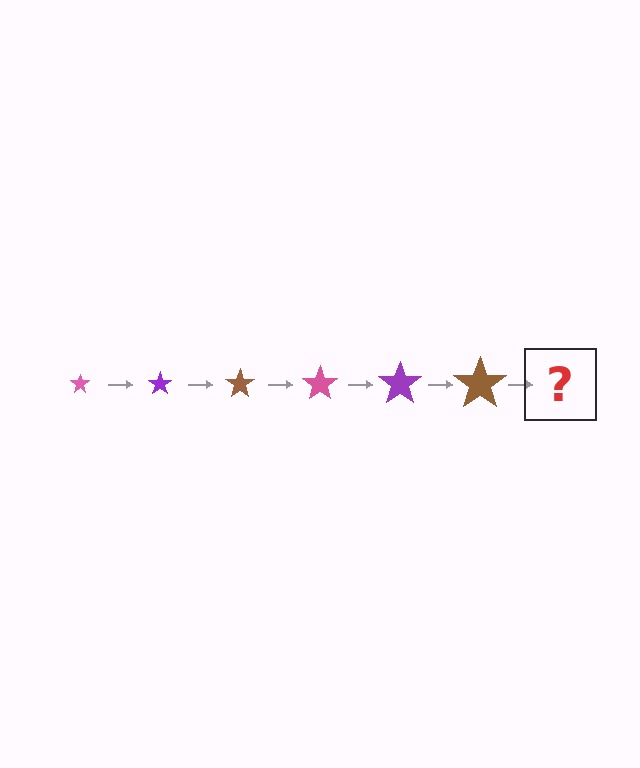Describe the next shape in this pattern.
It should be a pink star, larger than the previous one.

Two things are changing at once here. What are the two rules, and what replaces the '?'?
The two rules are that the star grows larger each step and the color cycles through pink, purple, and brown. The '?' should be a pink star, larger than the previous one.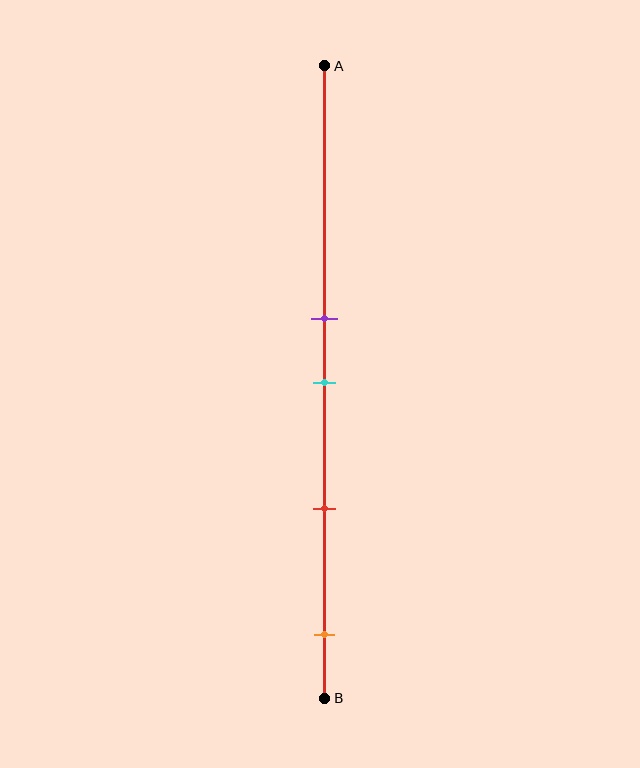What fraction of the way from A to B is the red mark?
The red mark is approximately 70% (0.7) of the way from A to B.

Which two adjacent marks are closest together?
The purple and cyan marks are the closest adjacent pair.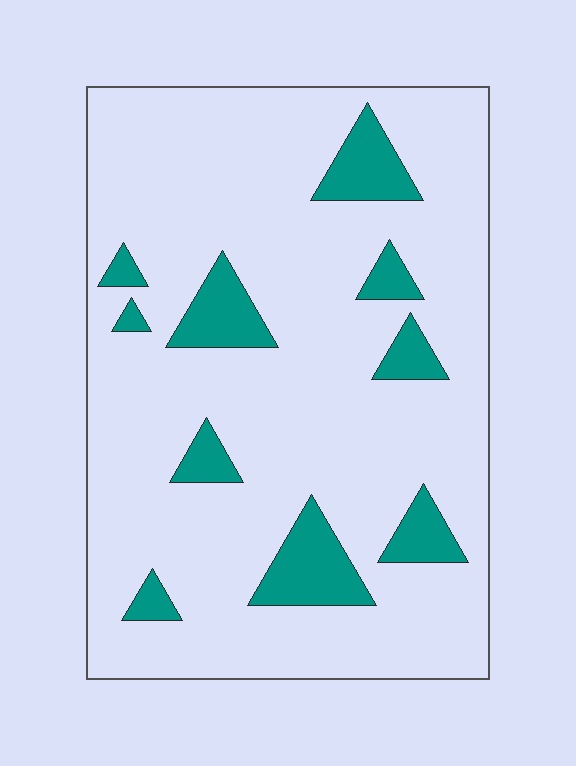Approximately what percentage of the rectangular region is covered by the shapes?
Approximately 15%.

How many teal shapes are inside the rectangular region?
10.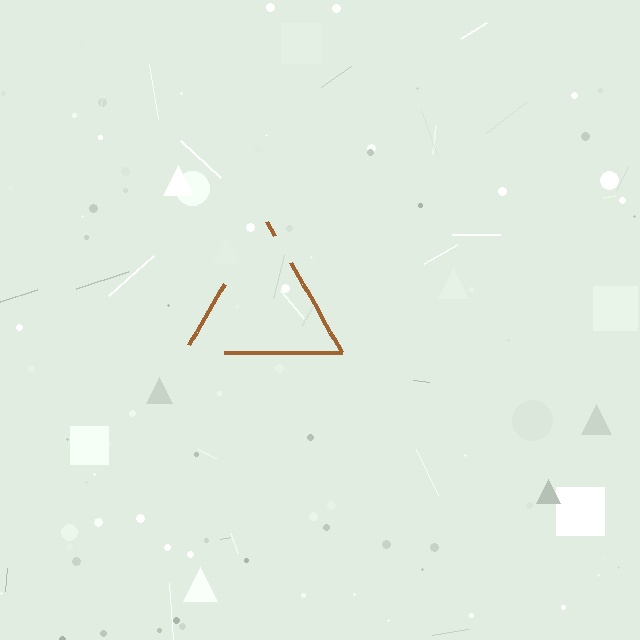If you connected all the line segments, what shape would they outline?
They would outline a triangle.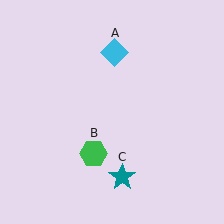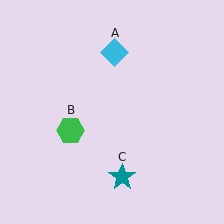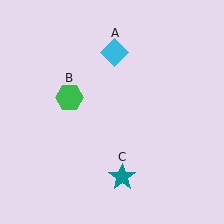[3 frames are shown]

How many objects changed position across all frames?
1 object changed position: green hexagon (object B).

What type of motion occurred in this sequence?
The green hexagon (object B) rotated clockwise around the center of the scene.